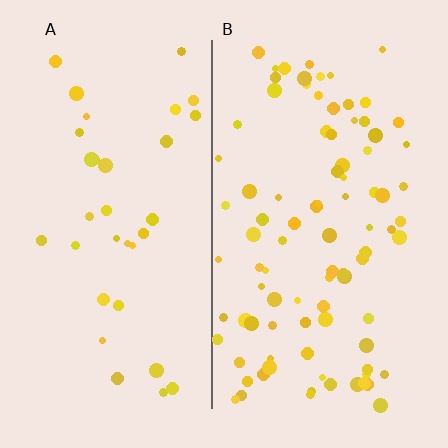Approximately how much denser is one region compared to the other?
Approximately 2.7× — region B over region A.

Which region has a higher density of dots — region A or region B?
B (the right).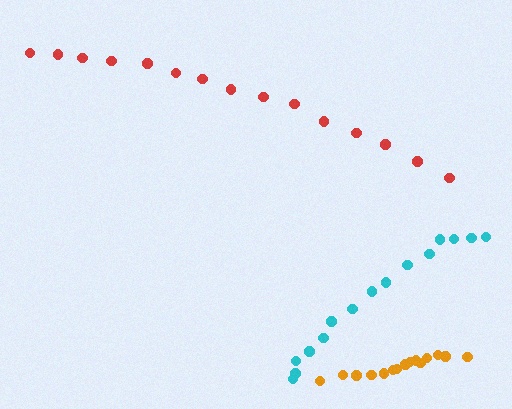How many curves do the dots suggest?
There are 3 distinct paths.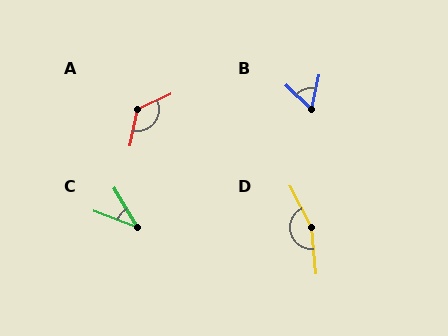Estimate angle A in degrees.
Approximately 127 degrees.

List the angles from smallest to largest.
C (39°), B (58°), A (127°), D (159°).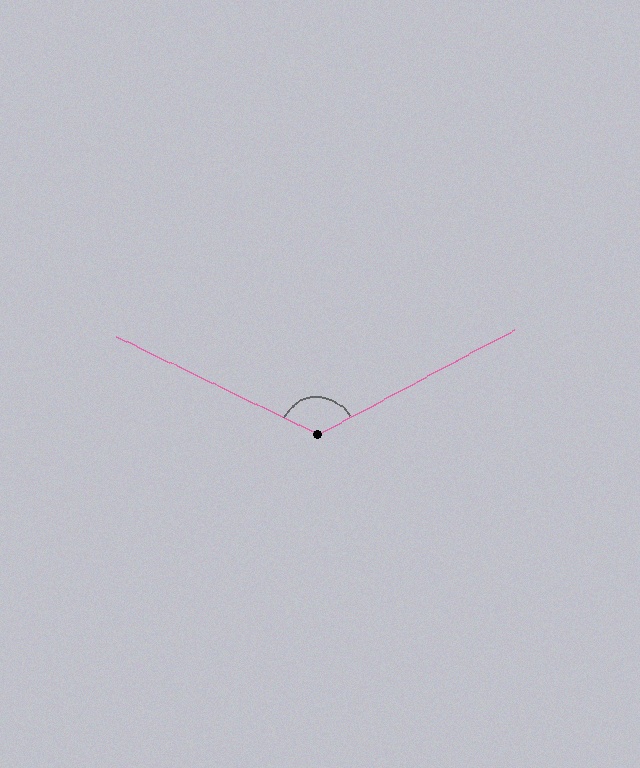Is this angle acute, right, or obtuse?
It is obtuse.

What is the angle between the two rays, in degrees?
Approximately 126 degrees.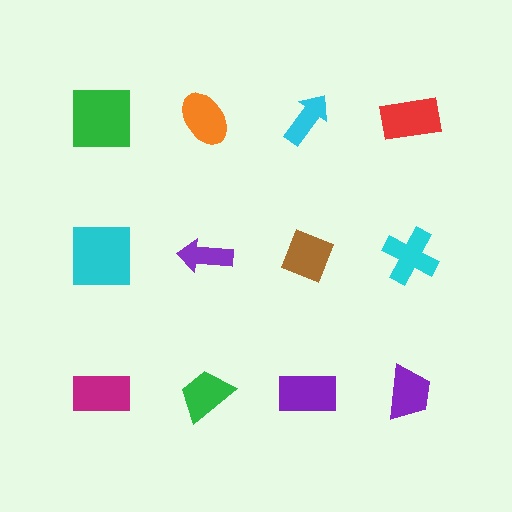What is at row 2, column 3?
A brown diamond.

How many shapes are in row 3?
4 shapes.